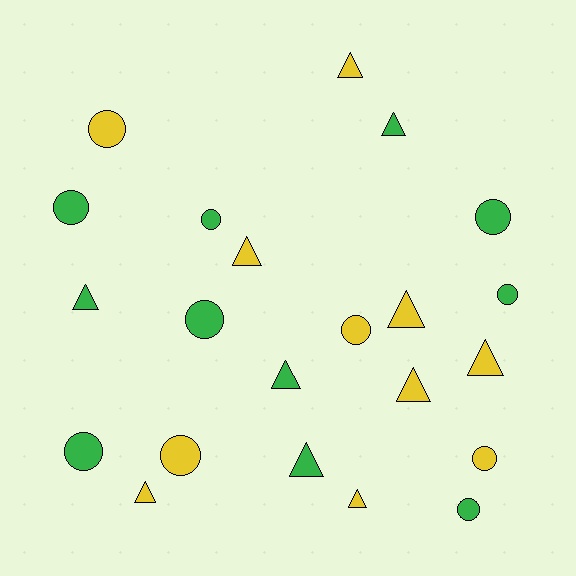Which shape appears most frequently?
Triangle, with 11 objects.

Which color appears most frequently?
Green, with 11 objects.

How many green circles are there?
There are 7 green circles.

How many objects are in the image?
There are 22 objects.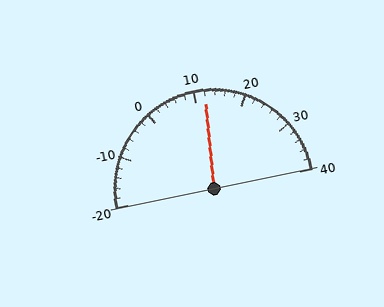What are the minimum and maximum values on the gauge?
The gauge ranges from -20 to 40.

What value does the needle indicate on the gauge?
The needle indicates approximately 12.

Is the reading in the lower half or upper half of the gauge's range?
The reading is in the upper half of the range (-20 to 40).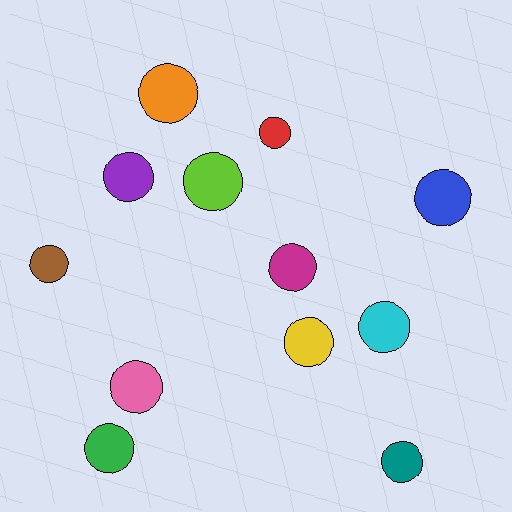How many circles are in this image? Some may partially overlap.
There are 12 circles.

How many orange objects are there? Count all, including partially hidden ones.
There is 1 orange object.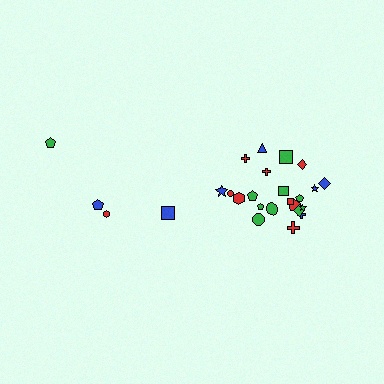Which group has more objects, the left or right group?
The right group.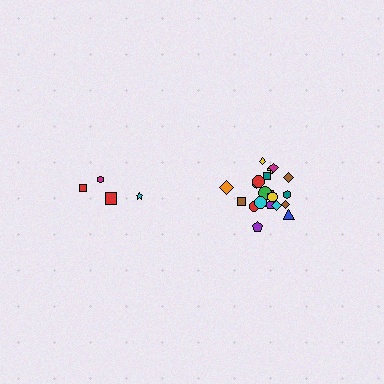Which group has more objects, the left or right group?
The right group.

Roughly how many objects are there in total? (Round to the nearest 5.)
Roughly 25 objects in total.